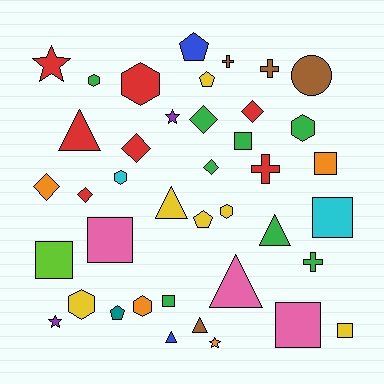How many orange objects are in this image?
There are 4 orange objects.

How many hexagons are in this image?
There are 7 hexagons.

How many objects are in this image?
There are 40 objects.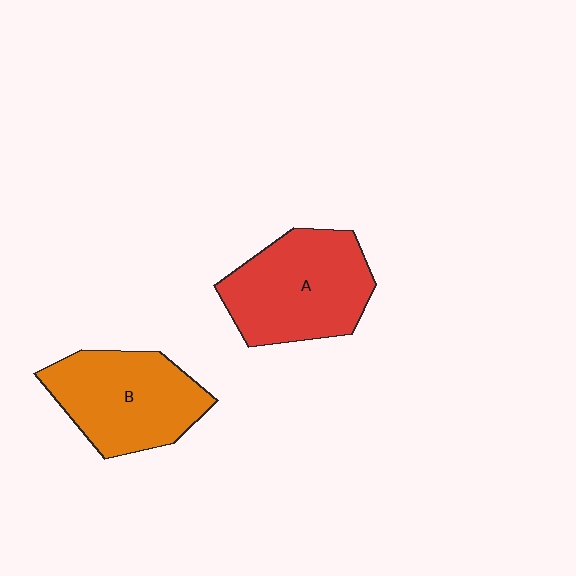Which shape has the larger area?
Shape A (red).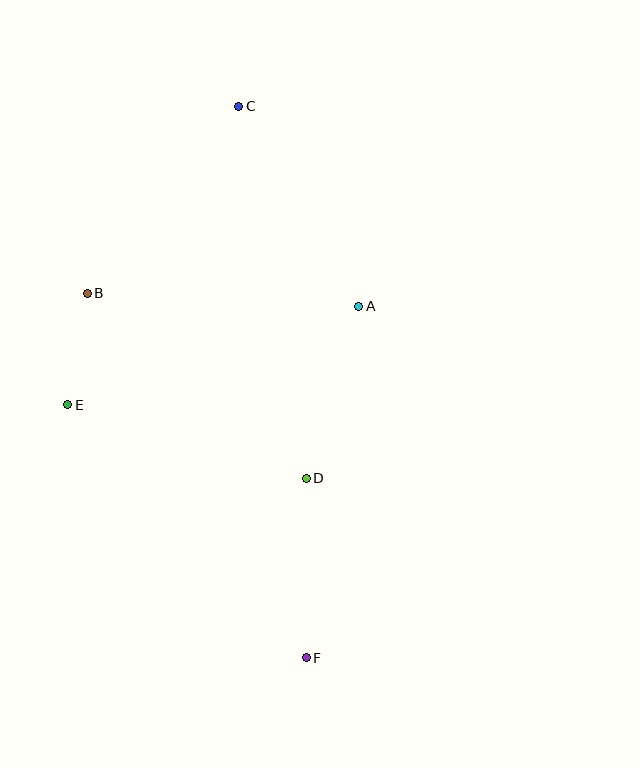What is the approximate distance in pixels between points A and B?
The distance between A and B is approximately 272 pixels.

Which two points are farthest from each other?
Points C and F are farthest from each other.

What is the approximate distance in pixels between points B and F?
The distance between B and F is approximately 425 pixels.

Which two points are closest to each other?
Points B and E are closest to each other.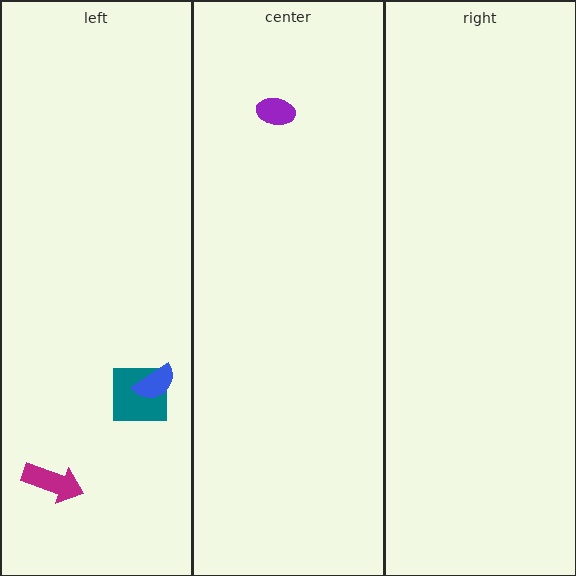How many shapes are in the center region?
1.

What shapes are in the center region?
The purple ellipse.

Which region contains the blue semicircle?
The left region.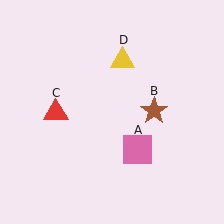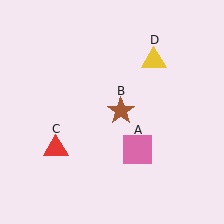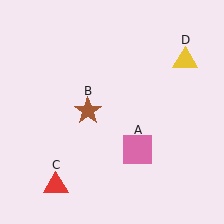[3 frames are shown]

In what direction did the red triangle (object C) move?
The red triangle (object C) moved down.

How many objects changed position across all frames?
3 objects changed position: brown star (object B), red triangle (object C), yellow triangle (object D).